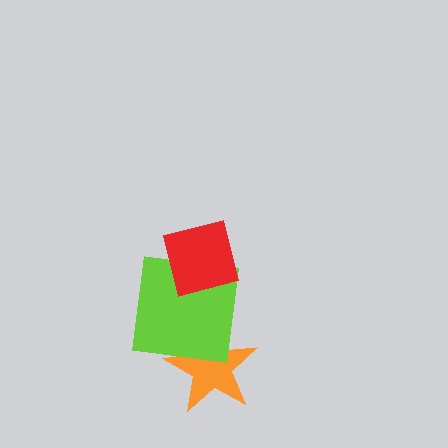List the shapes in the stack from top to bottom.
From top to bottom: the red square, the lime square, the orange star.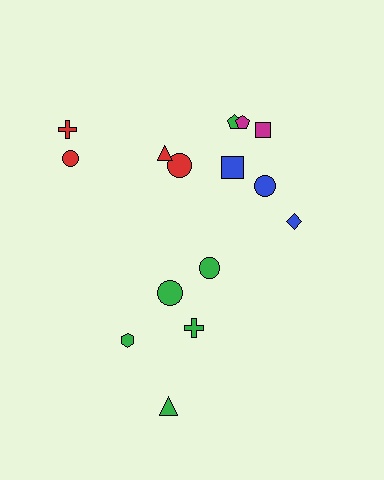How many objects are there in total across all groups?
There are 15 objects.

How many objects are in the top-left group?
There are 4 objects.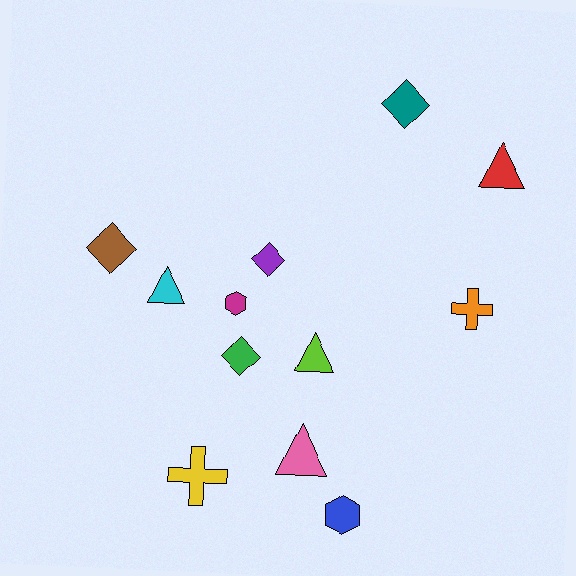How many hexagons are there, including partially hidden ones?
There are 2 hexagons.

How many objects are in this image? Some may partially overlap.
There are 12 objects.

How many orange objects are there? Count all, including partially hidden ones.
There is 1 orange object.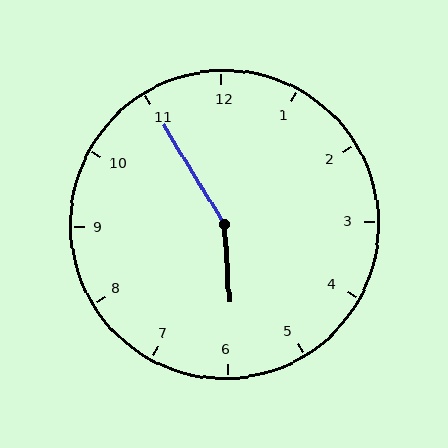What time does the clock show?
5:55.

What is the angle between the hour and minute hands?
Approximately 152 degrees.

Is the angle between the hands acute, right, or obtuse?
It is obtuse.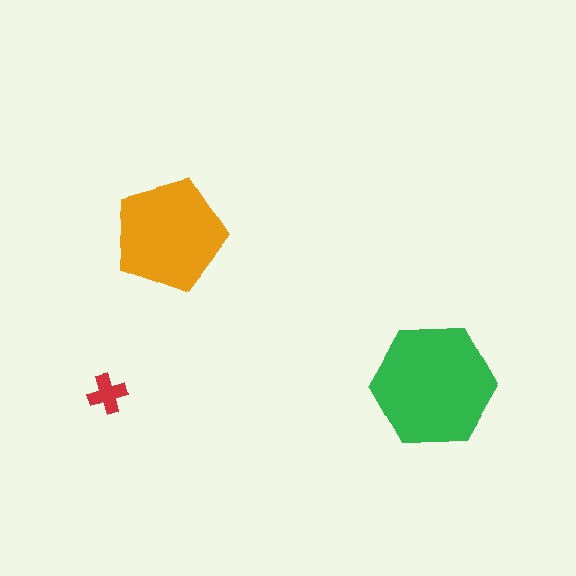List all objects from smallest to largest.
The red cross, the orange pentagon, the green hexagon.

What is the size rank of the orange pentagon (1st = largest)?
2nd.